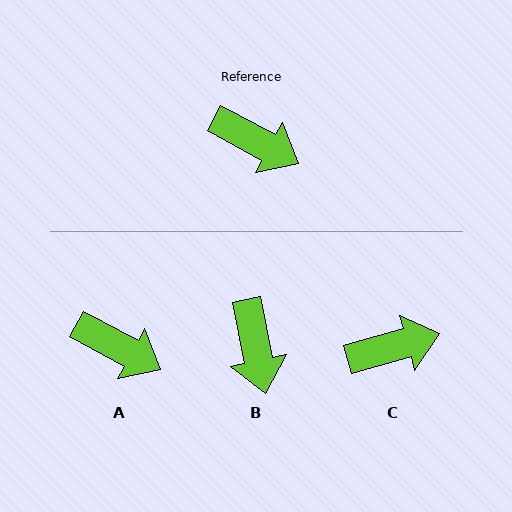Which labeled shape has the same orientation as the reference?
A.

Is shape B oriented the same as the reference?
No, it is off by about 50 degrees.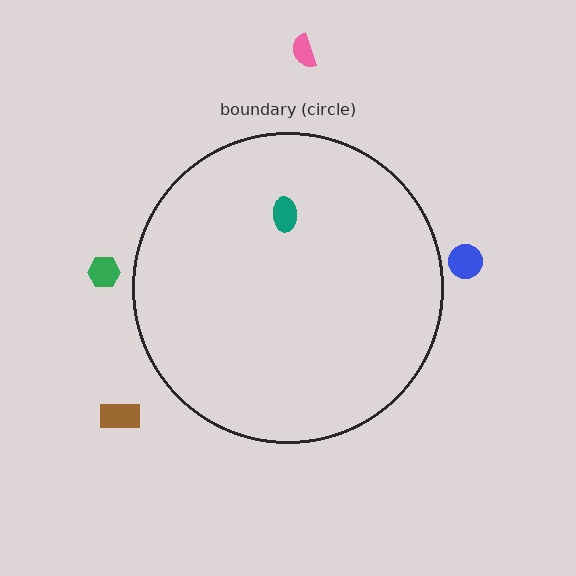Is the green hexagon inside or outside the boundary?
Outside.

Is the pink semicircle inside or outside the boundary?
Outside.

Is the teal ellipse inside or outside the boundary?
Inside.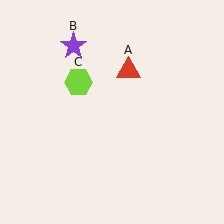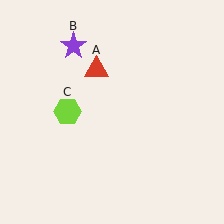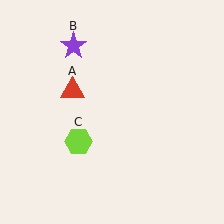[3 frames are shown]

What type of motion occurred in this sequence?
The red triangle (object A), lime hexagon (object C) rotated counterclockwise around the center of the scene.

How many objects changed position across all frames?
2 objects changed position: red triangle (object A), lime hexagon (object C).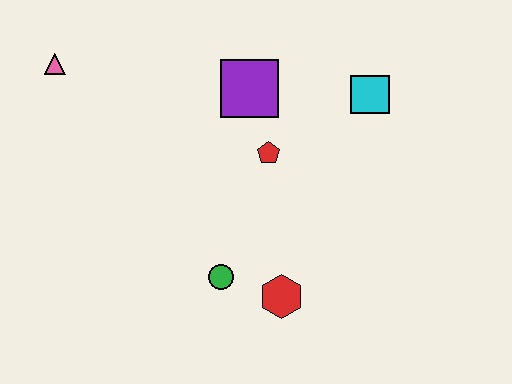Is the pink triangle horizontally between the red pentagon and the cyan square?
No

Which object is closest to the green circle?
The red hexagon is closest to the green circle.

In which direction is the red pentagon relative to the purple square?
The red pentagon is below the purple square.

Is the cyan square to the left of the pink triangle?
No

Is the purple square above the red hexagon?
Yes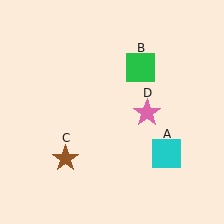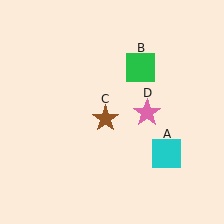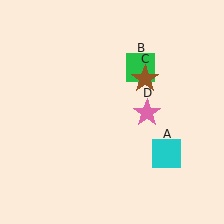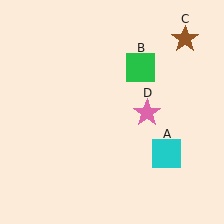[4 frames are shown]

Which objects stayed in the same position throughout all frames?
Cyan square (object A) and green square (object B) and pink star (object D) remained stationary.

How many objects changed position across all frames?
1 object changed position: brown star (object C).